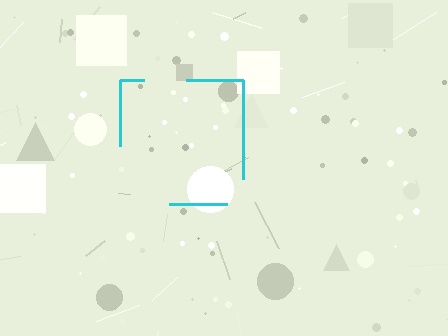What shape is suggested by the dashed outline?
The dashed outline suggests a square.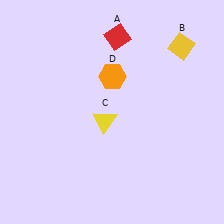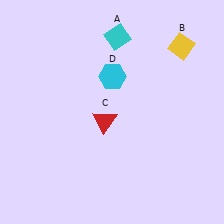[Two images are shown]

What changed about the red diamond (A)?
In Image 1, A is red. In Image 2, it changed to cyan.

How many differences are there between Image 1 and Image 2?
There are 3 differences between the two images.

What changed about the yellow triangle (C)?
In Image 1, C is yellow. In Image 2, it changed to red.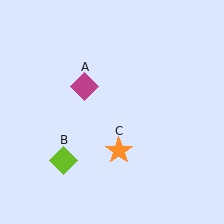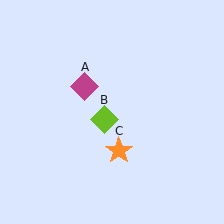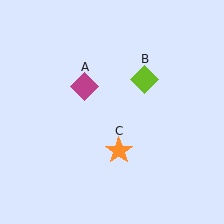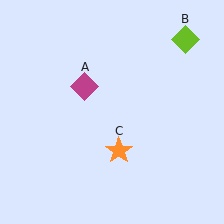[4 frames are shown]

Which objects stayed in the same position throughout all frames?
Magenta diamond (object A) and orange star (object C) remained stationary.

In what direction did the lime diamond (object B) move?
The lime diamond (object B) moved up and to the right.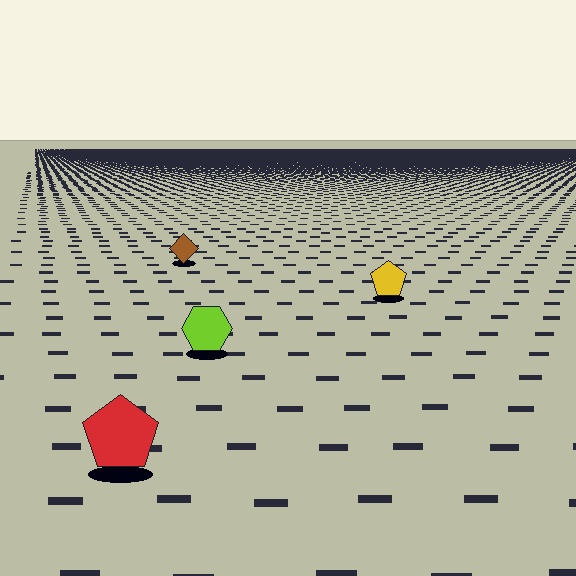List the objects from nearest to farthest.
From nearest to farthest: the red pentagon, the lime hexagon, the yellow pentagon, the brown diamond.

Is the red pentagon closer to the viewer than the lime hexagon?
Yes. The red pentagon is closer — you can tell from the texture gradient: the ground texture is coarser near it.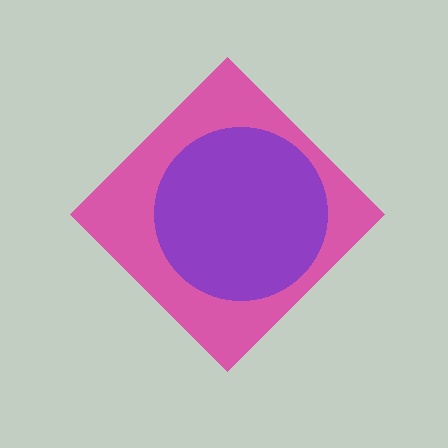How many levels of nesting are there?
2.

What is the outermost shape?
The pink diamond.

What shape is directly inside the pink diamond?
The purple circle.